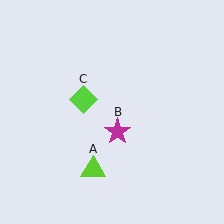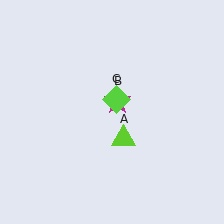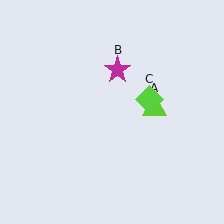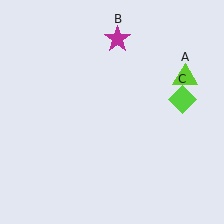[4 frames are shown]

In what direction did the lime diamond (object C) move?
The lime diamond (object C) moved right.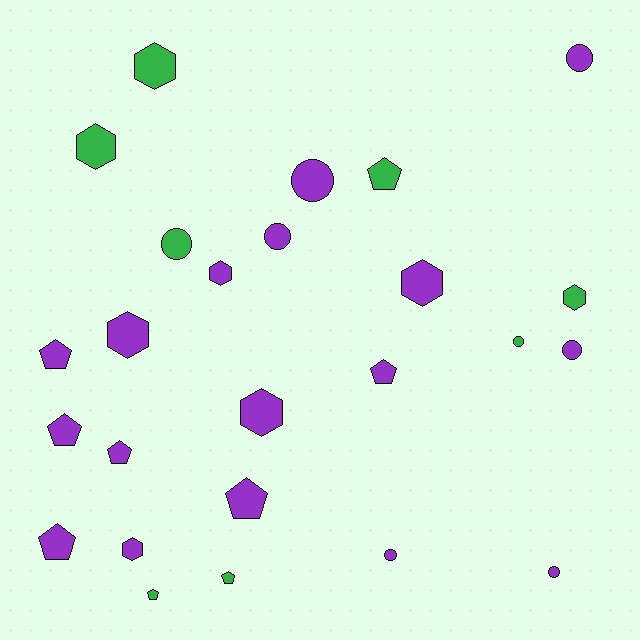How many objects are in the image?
There are 25 objects.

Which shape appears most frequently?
Pentagon, with 9 objects.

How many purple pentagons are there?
There are 6 purple pentagons.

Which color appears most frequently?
Purple, with 17 objects.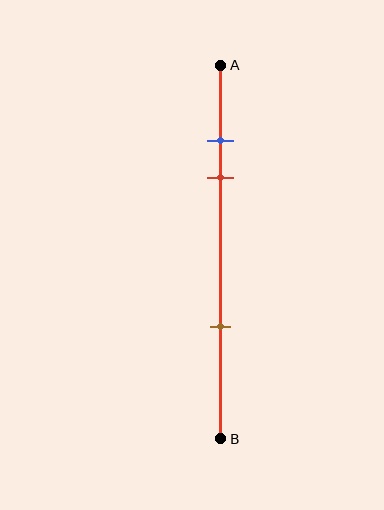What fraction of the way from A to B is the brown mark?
The brown mark is approximately 70% (0.7) of the way from A to B.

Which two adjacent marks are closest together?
The blue and red marks are the closest adjacent pair.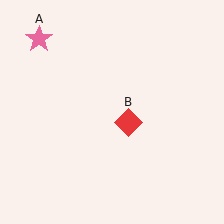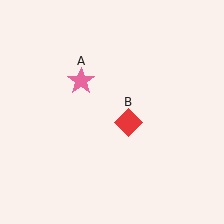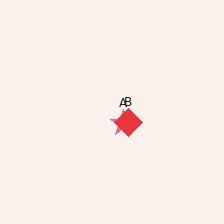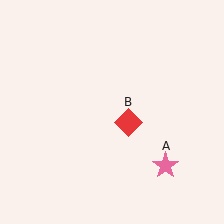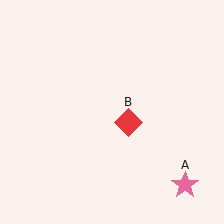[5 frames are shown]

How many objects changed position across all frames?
1 object changed position: pink star (object A).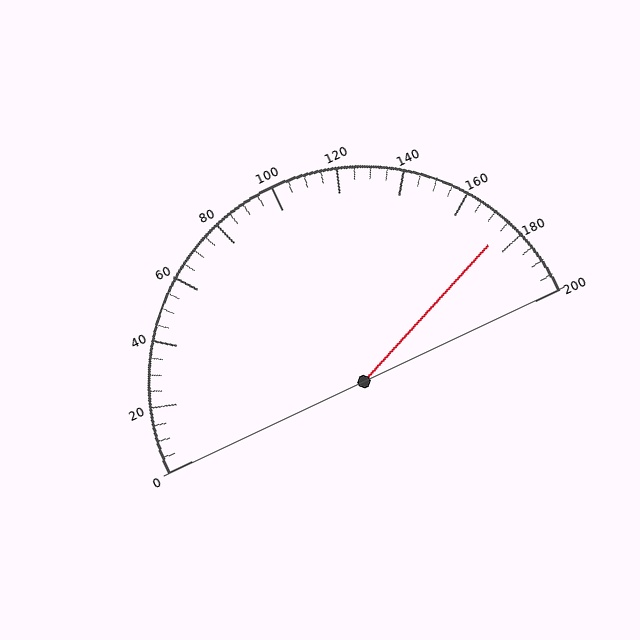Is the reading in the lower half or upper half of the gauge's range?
The reading is in the upper half of the range (0 to 200).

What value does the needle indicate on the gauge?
The needle indicates approximately 175.